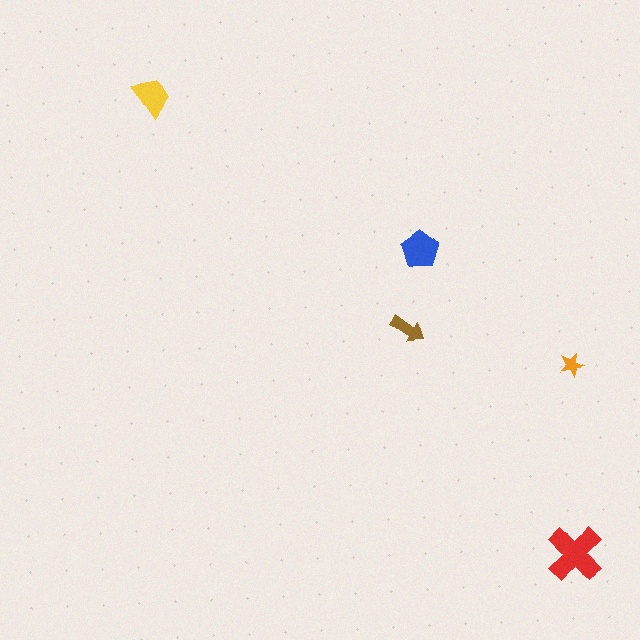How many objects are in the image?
There are 5 objects in the image.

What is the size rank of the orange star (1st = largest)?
5th.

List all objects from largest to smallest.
The red cross, the blue pentagon, the yellow trapezoid, the brown arrow, the orange star.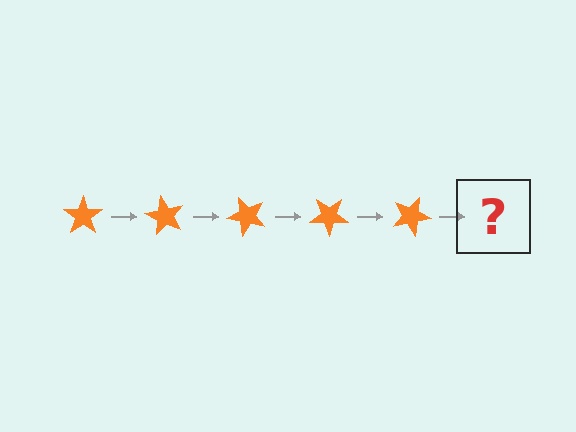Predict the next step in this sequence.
The next step is an orange star rotated 300 degrees.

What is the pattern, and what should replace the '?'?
The pattern is that the star rotates 60 degrees each step. The '?' should be an orange star rotated 300 degrees.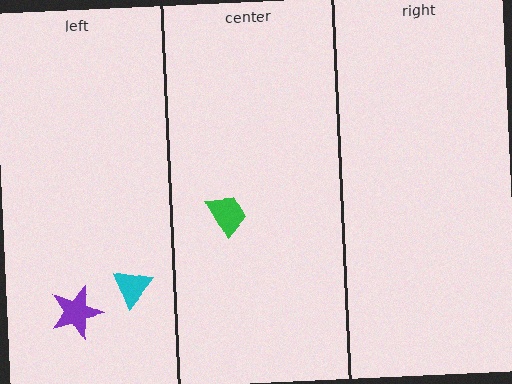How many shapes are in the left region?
2.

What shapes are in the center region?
The green trapezoid.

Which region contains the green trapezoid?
The center region.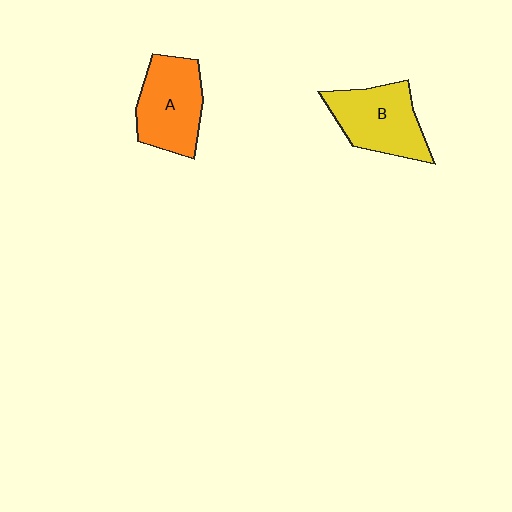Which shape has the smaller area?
Shape B (yellow).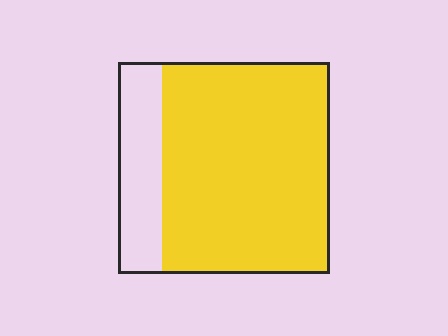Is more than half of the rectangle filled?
Yes.